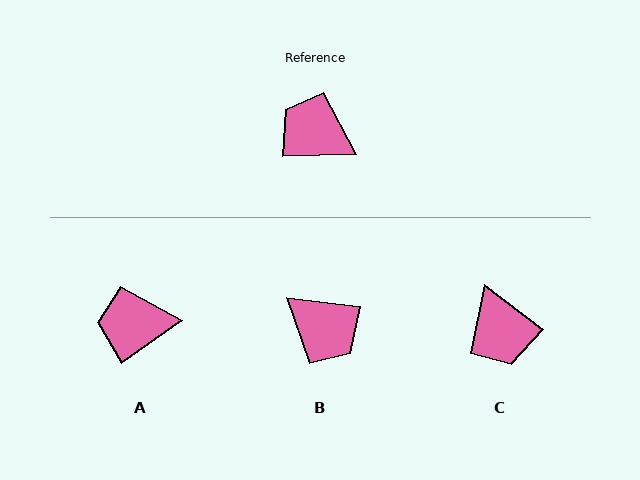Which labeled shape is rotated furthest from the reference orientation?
B, about 171 degrees away.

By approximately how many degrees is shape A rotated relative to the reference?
Approximately 34 degrees counter-clockwise.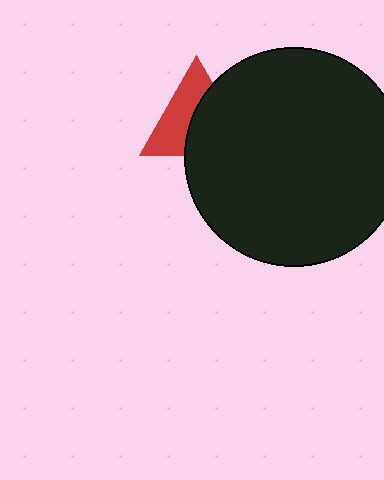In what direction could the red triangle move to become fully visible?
The red triangle could move left. That would shift it out from behind the black circle entirely.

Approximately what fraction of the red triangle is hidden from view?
Roughly 50% of the red triangle is hidden behind the black circle.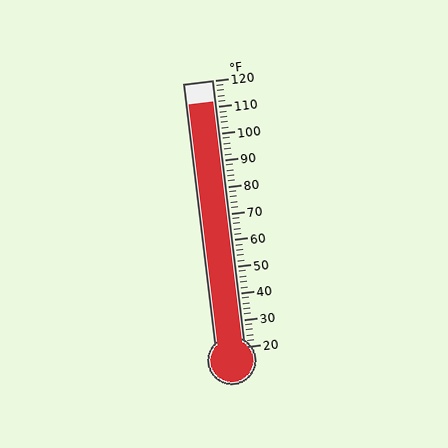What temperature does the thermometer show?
The thermometer shows approximately 112°F.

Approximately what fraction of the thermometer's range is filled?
The thermometer is filled to approximately 90% of its range.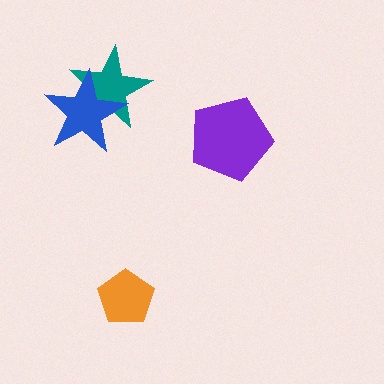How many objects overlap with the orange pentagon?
0 objects overlap with the orange pentagon.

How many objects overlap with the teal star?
1 object overlaps with the teal star.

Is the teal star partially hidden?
Yes, it is partially covered by another shape.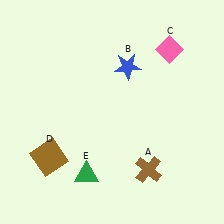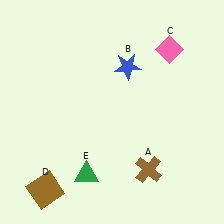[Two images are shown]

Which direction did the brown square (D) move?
The brown square (D) moved down.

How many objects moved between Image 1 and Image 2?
1 object moved between the two images.